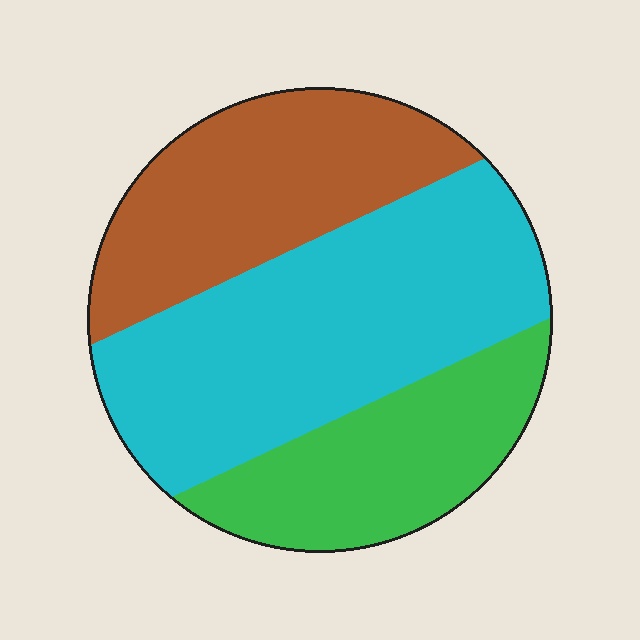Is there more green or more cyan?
Cyan.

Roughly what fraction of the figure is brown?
Brown covers roughly 30% of the figure.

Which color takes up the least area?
Green, at roughly 25%.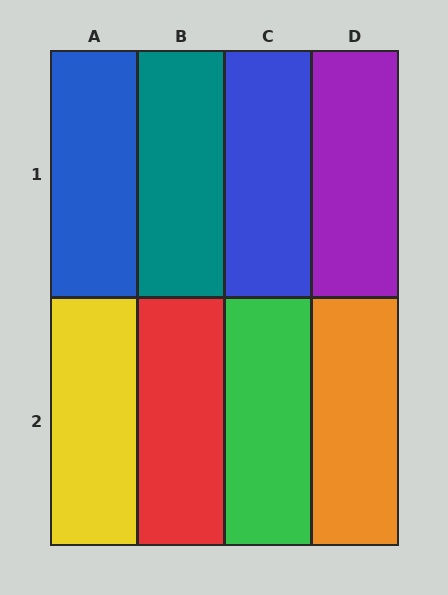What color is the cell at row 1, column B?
Teal.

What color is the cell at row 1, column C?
Blue.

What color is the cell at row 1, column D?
Purple.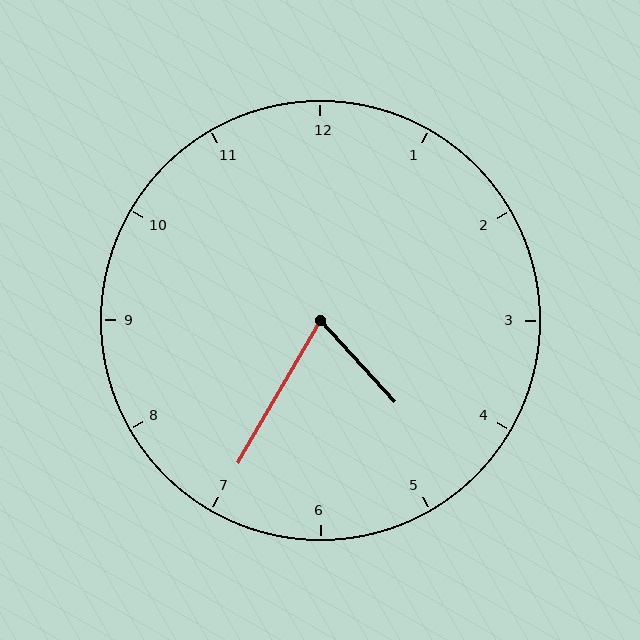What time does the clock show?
4:35.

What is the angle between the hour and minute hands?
Approximately 72 degrees.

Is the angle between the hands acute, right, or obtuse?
It is acute.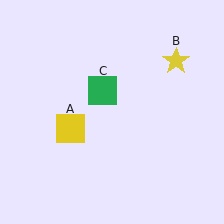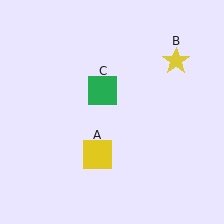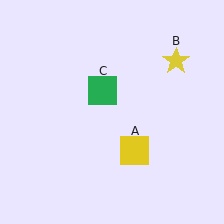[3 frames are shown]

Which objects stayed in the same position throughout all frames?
Yellow star (object B) and green square (object C) remained stationary.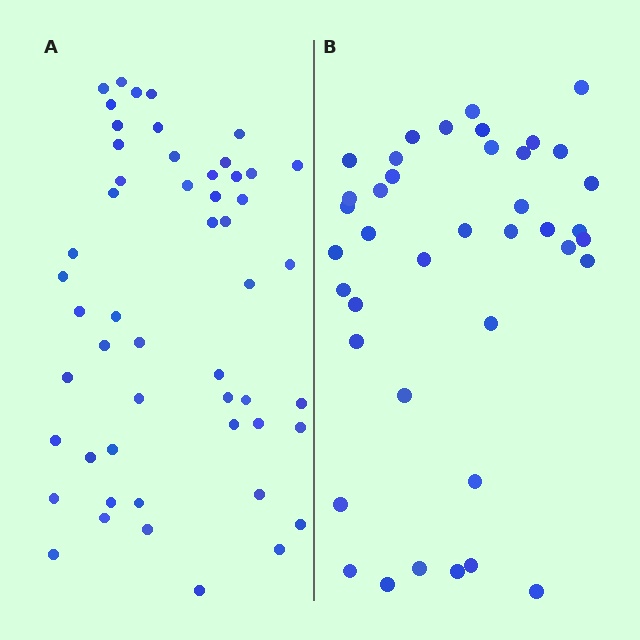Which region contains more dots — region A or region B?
Region A (the left region) has more dots.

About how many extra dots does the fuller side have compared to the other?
Region A has roughly 12 or so more dots than region B.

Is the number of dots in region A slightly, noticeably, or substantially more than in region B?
Region A has noticeably more, but not dramatically so. The ratio is roughly 1.3 to 1.